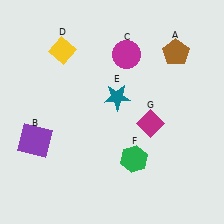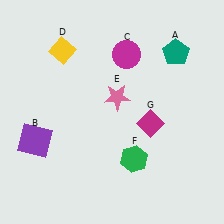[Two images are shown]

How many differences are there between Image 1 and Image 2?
There are 2 differences between the two images.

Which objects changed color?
A changed from brown to teal. E changed from teal to pink.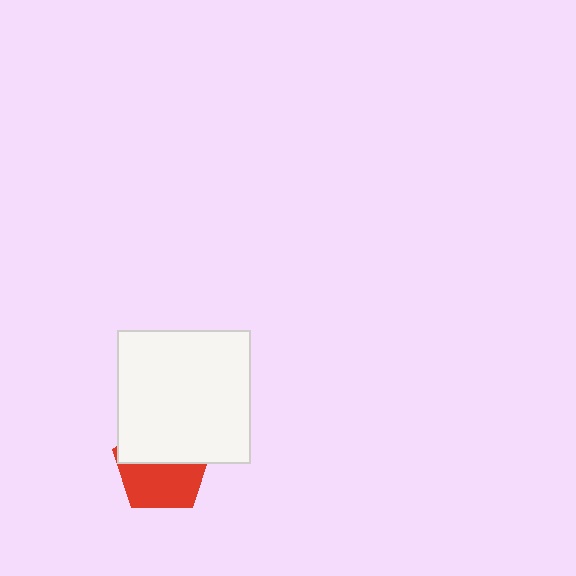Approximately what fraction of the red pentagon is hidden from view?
Roughly 47% of the red pentagon is hidden behind the white square.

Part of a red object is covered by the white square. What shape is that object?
It is a pentagon.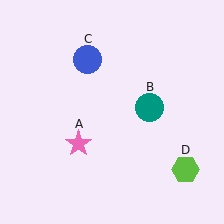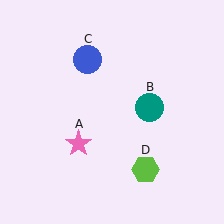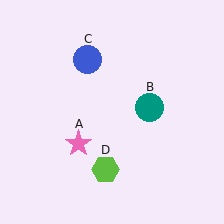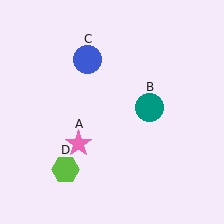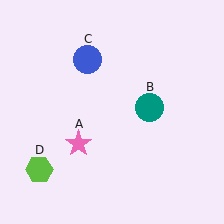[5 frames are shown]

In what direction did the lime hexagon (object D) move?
The lime hexagon (object D) moved left.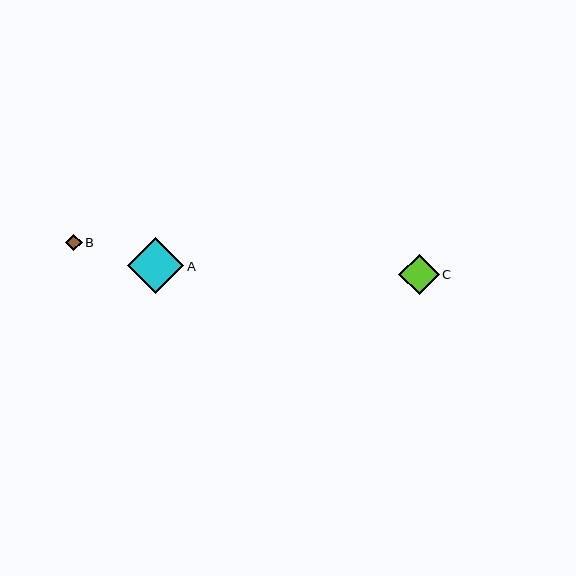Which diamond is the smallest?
Diamond B is the smallest with a size of approximately 16 pixels.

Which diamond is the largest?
Diamond A is the largest with a size of approximately 56 pixels.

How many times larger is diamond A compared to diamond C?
Diamond A is approximately 1.4 times the size of diamond C.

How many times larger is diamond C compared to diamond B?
Diamond C is approximately 2.5 times the size of diamond B.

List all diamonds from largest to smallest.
From largest to smallest: A, C, B.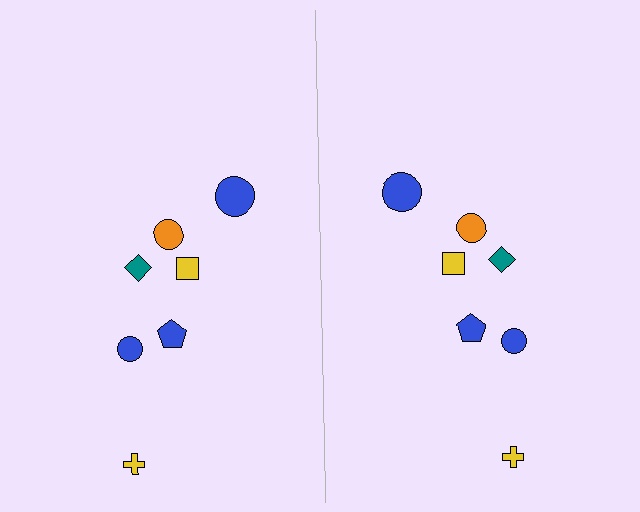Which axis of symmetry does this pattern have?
The pattern has a vertical axis of symmetry running through the center of the image.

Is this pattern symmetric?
Yes, this pattern has bilateral (reflection) symmetry.